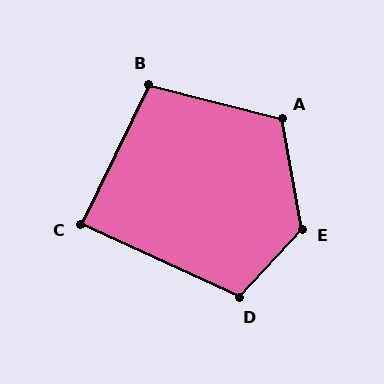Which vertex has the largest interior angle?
E, at approximately 127 degrees.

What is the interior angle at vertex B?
Approximately 101 degrees (obtuse).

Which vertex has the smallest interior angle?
C, at approximately 89 degrees.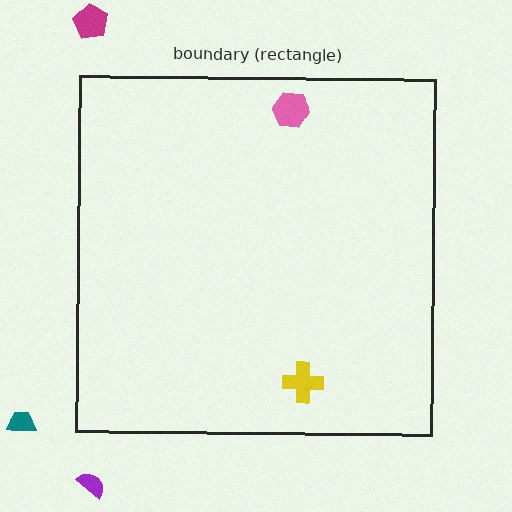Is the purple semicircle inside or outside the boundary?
Outside.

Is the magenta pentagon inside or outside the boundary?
Outside.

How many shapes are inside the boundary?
2 inside, 3 outside.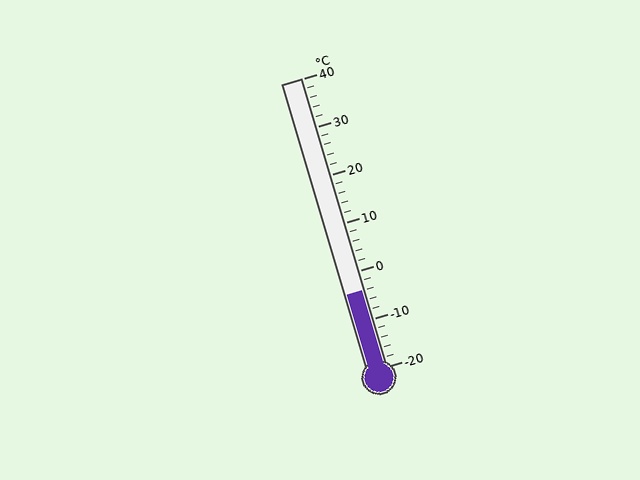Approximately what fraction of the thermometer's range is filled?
The thermometer is filled to approximately 25% of its range.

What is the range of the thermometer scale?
The thermometer scale ranges from -20°C to 40°C.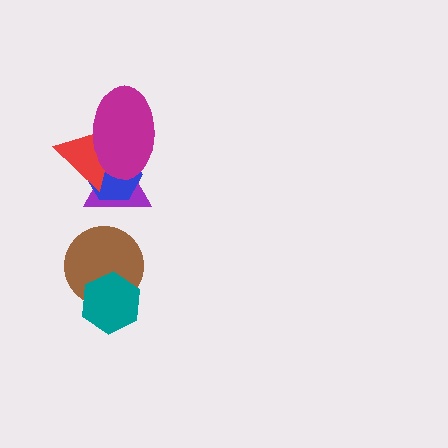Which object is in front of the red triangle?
The magenta ellipse is in front of the red triangle.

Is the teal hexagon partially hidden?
No, no other shape covers it.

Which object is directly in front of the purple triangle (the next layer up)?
The blue hexagon is directly in front of the purple triangle.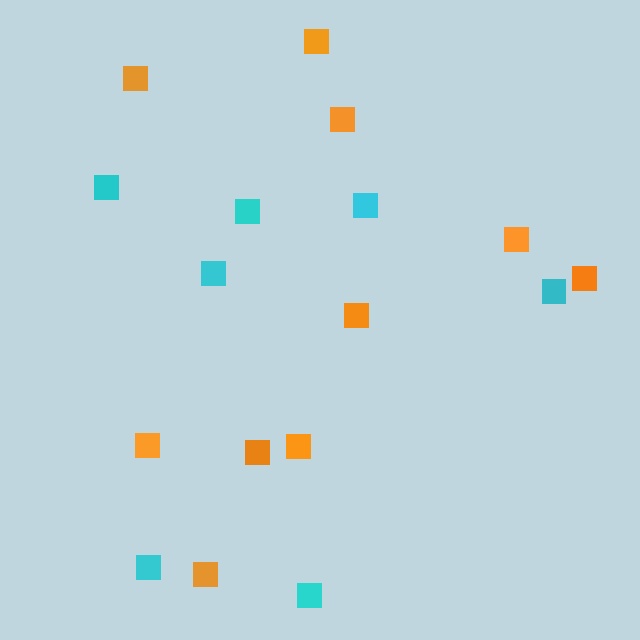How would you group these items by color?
There are 2 groups: one group of cyan squares (7) and one group of orange squares (10).